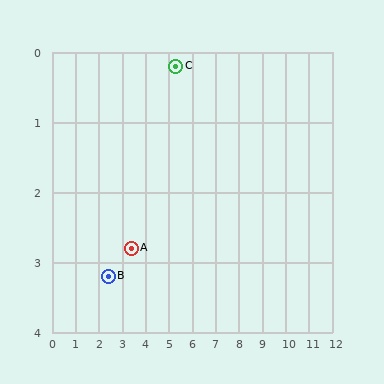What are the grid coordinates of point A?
Point A is at approximately (3.4, 2.8).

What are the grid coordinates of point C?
Point C is at approximately (5.3, 0.2).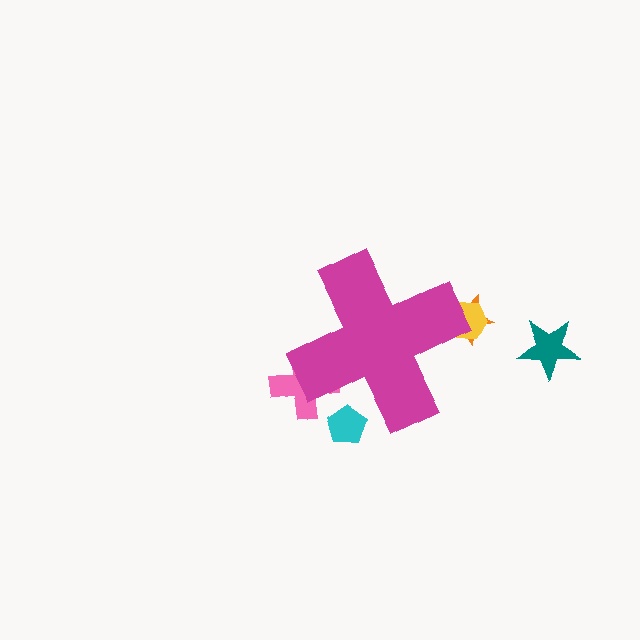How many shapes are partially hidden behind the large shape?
4 shapes are partially hidden.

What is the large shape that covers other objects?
A magenta cross.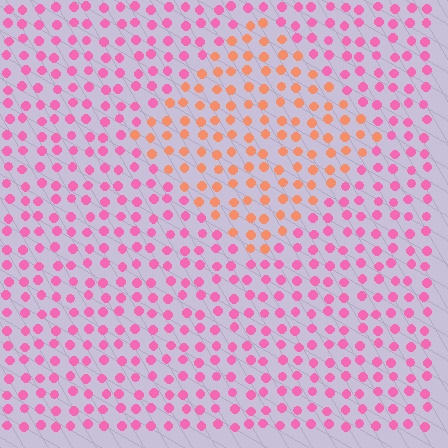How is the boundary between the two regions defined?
The boundary is defined purely by a slight shift in hue (about 48 degrees). Spacing, size, and orientation are identical on both sides.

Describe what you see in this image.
The image is filled with small pink elements in a uniform arrangement. A diamond-shaped region is visible where the elements are tinted to a slightly different hue, forming a subtle color boundary.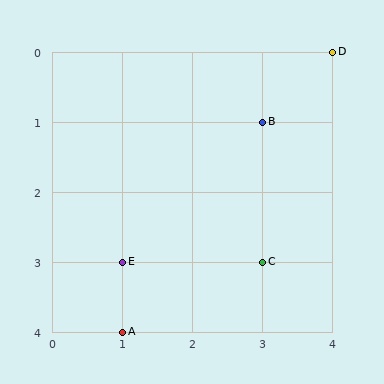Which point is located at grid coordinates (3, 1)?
Point B is at (3, 1).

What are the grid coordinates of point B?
Point B is at grid coordinates (3, 1).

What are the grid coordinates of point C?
Point C is at grid coordinates (3, 3).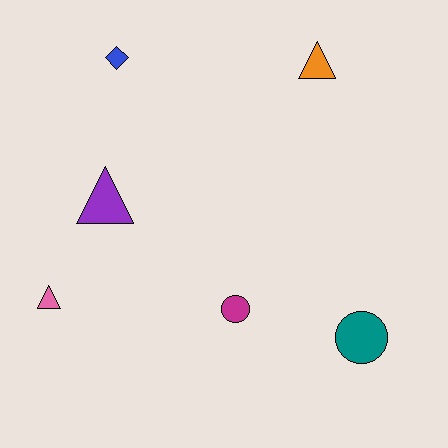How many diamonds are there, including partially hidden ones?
There is 1 diamond.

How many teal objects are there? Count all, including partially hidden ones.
There is 1 teal object.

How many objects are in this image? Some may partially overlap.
There are 6 objects.